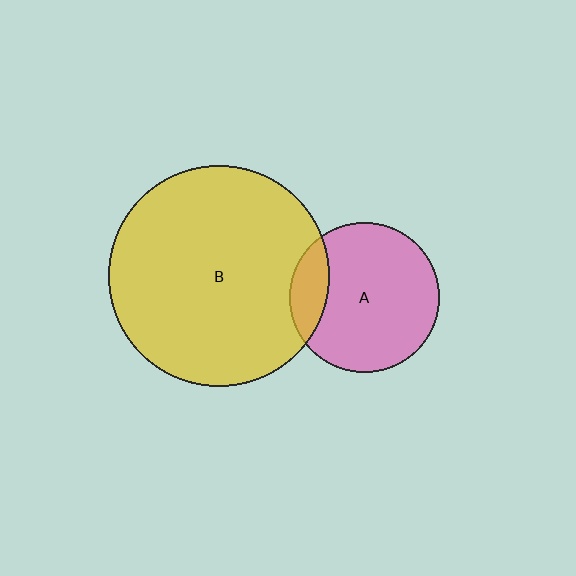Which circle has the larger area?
Circle B (yellow).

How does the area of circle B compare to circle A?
Approximately 2.2 times.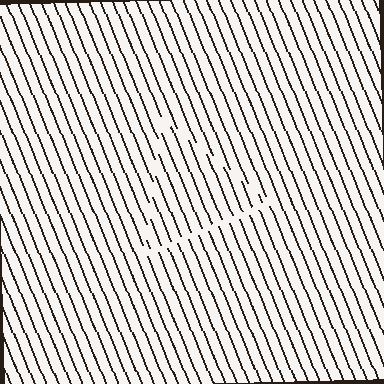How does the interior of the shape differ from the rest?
The interior of the shape contains the same grating, shifted by half a period — the contour is defined by the phase discontinuity where line-ends from the inner and outer gratings abut.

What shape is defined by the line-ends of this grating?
An illusory triangle. The interior of the shape contains the same grating, shifted by half a period — the contour is defined by the phase discontinuity where line-ends from the inner and outer gratings abut.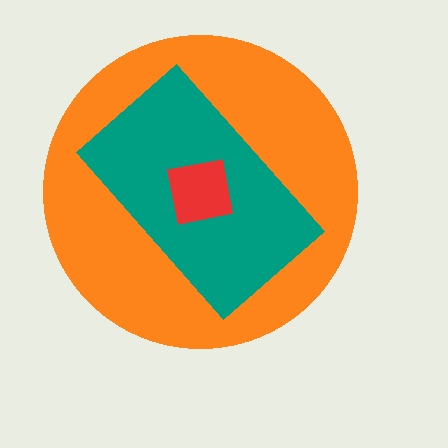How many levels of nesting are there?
3.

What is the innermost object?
The red square.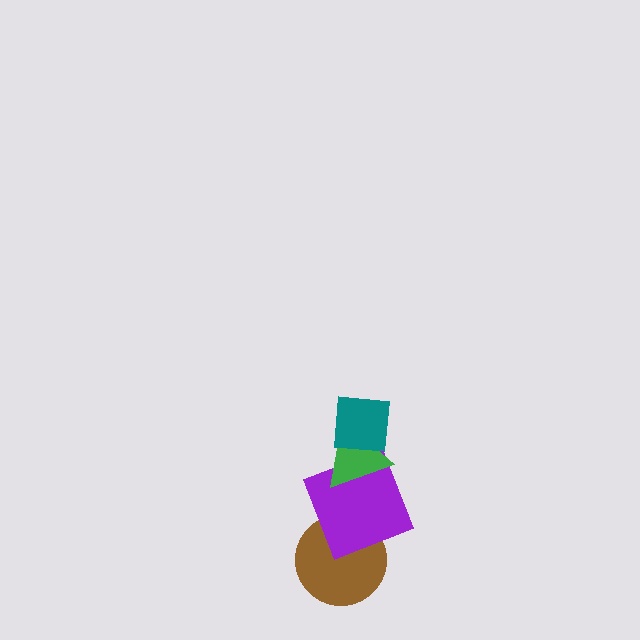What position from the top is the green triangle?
The green triangle is 2nd from the top.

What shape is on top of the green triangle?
The teal square is on top of the green triangle.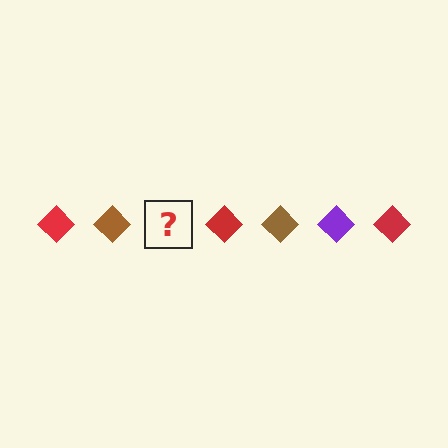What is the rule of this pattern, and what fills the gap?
The rule is that the pattern cycles through red, brown, purple diamonds. The gap should be filled with a purple diamond.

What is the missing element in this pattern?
The missing element is a purple diamond.